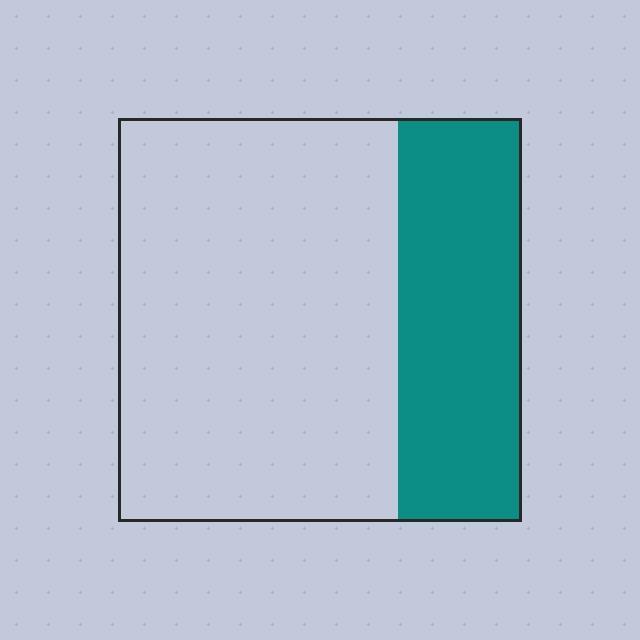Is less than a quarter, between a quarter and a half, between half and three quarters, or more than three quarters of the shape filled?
Between a quarter and a half.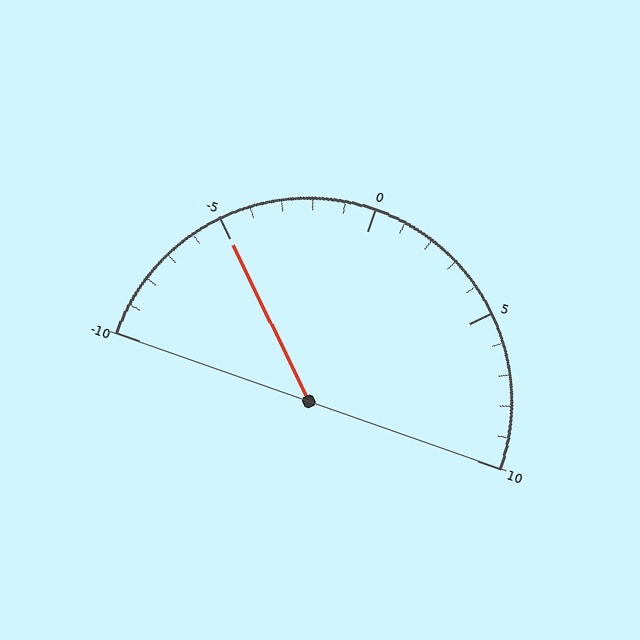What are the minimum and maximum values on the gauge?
The gauge ranges from -10 to 10.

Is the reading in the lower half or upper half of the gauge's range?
The reading is in the lower half of the range (-10 to 10).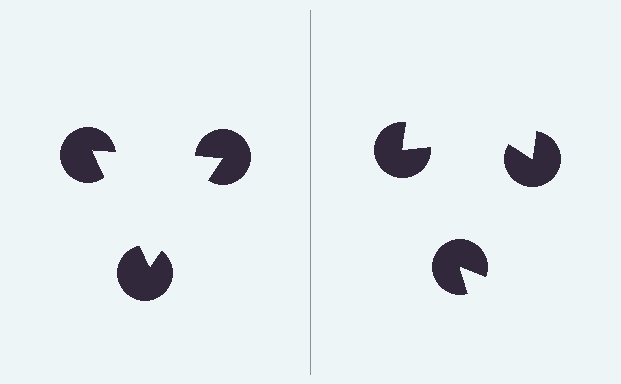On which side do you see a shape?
An illusory triangle appears on the left side. On the right side the wedge cuts are rotated, so no coherent shape forms.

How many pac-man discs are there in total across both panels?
6 — 3 on each side.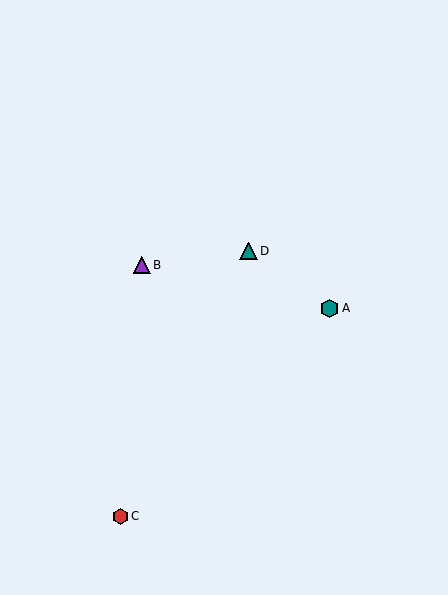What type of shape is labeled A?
Shape A is a teal hexagon.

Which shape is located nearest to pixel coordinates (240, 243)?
The teal triangle (labeled D) at (249, 251) is nearest to that location.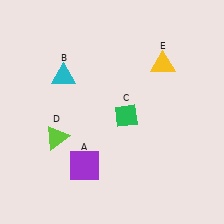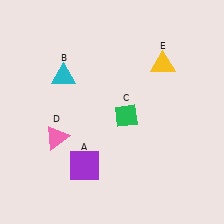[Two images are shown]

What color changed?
The triangle (D) changed from lime in Image 1 to pink in Image 2.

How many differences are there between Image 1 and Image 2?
There is 1 difference between the two images.